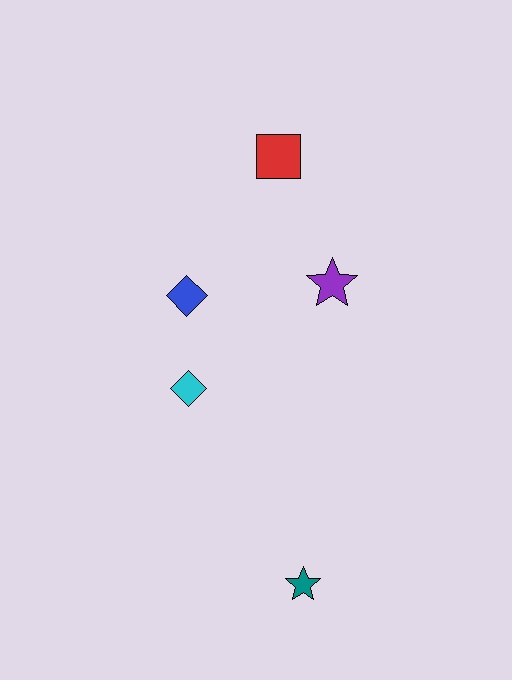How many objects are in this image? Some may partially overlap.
There are 5 objects.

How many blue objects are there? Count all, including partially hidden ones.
There is 1 blue object.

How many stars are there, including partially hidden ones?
There are 2 stars.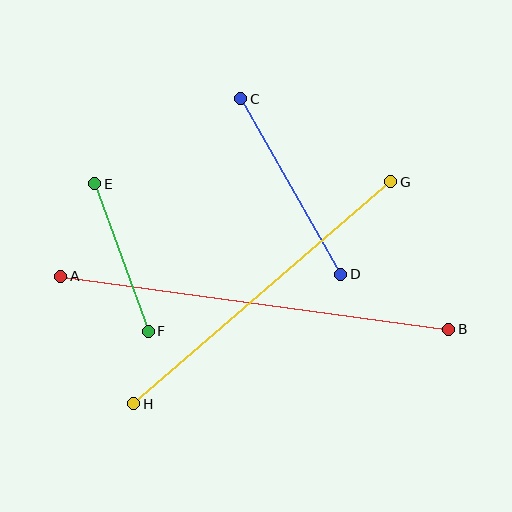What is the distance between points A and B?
The distance is approximately 392 pixels.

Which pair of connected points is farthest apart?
Points A and B are farthest apart.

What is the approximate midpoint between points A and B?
The midpoint is at approximately (255, 303) pixels.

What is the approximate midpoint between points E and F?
The midpoint is at approximately (121, 258) pixels.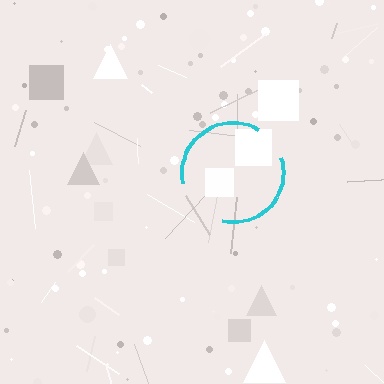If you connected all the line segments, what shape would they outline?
They would outline a circle.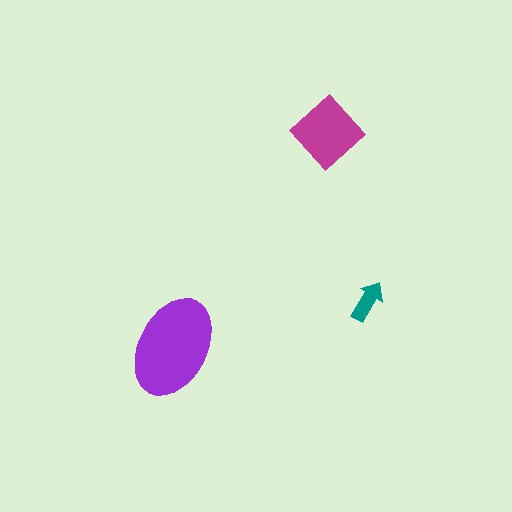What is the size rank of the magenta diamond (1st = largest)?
2nd.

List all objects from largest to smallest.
The purple ellipse, the magenta diamond, the teal arrow.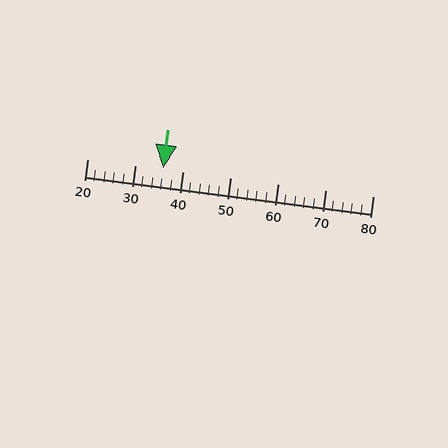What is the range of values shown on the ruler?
The ruler shows values from 20 to 80.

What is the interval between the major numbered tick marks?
The major tick marks are spaced 10 units apart.